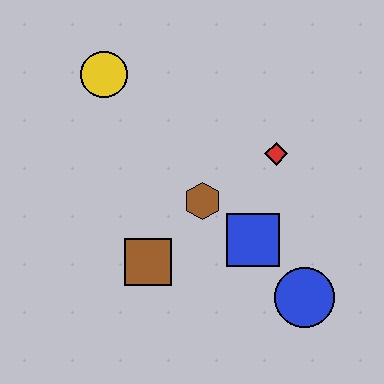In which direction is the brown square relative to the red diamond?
The brown square is to the left of the red diamond.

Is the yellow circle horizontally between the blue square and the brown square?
No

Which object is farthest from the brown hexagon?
The yellow circle is farthest from the brown hexagon.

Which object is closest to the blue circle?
The blue square is closest to the blue circle.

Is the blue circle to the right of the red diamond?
Yes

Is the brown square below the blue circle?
No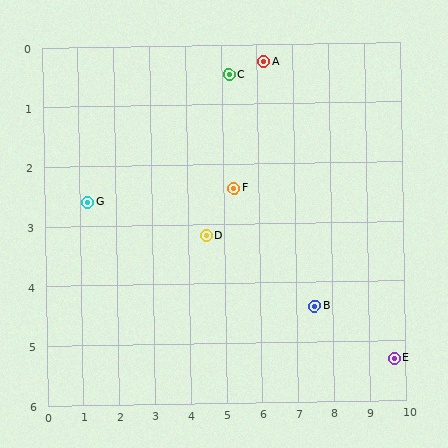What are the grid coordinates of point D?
Point D is at approximately (4.5, 3.2).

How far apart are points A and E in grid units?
Points A and E are about 6.1 grid units apart.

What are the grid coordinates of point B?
Point B is at approximately (7.5, 4.4).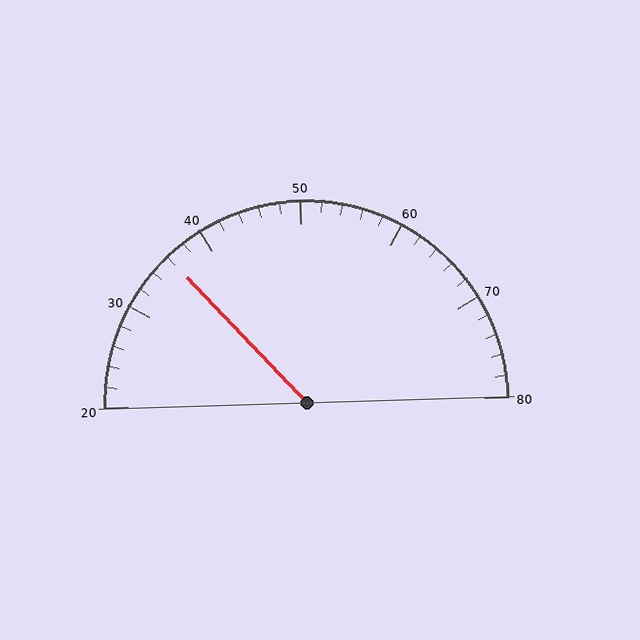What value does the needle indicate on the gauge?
The needle indicates approximately 36.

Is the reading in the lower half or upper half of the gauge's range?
The reading is in the lower half of the range (20 to 80).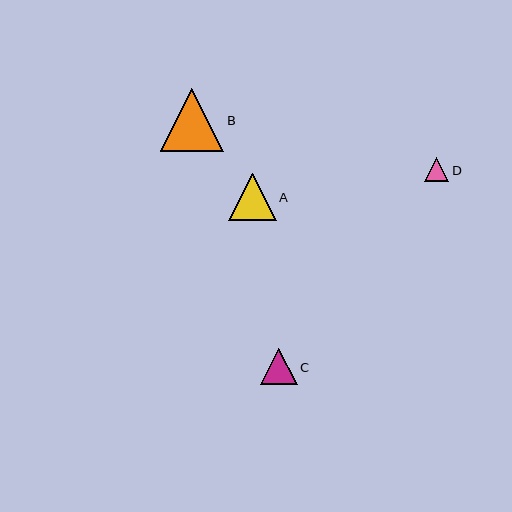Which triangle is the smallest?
Triangle D is the smallest with a size of approximately 24 pixels.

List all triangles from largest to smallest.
From largest to smallest: B, A, C, D.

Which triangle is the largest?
Triangle B is the largest with a size of approximately 64 pixels.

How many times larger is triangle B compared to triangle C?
Triangle B is approximately 1.8 times the size of triangle C.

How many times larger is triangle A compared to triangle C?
Triangle A is approximately 1.3 times the size of triangle C.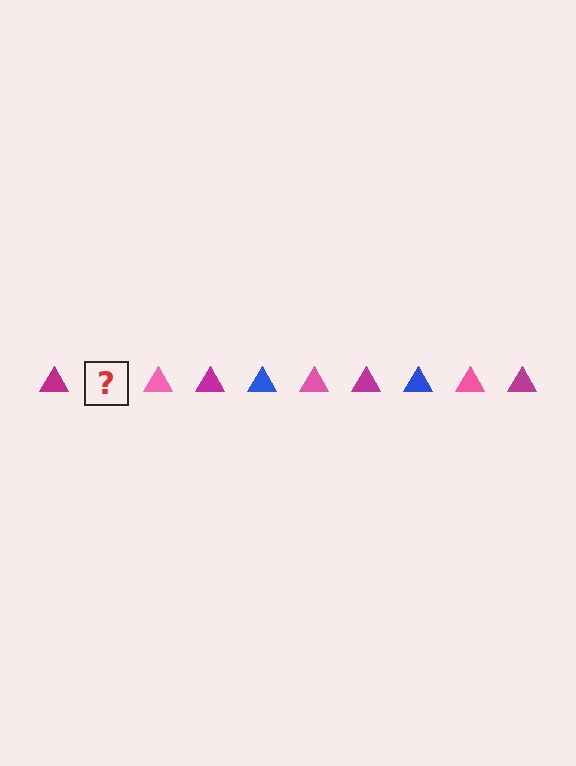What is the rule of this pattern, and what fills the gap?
The rule is that the pattern cycles through magenta, blue, pink triangles. The gap should be filled with a blue triangle.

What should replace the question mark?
The question mark should be replaced with a blue triangle.